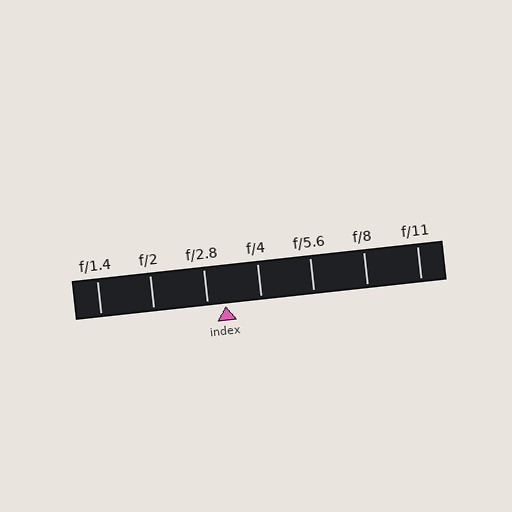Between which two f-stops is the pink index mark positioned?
The index mark is between f/2.8 and f/4.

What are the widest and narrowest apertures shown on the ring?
The widest aperture shown is f/1.4 and the narrowest is f/11.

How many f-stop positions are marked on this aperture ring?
There are 7 f-stop positions marked.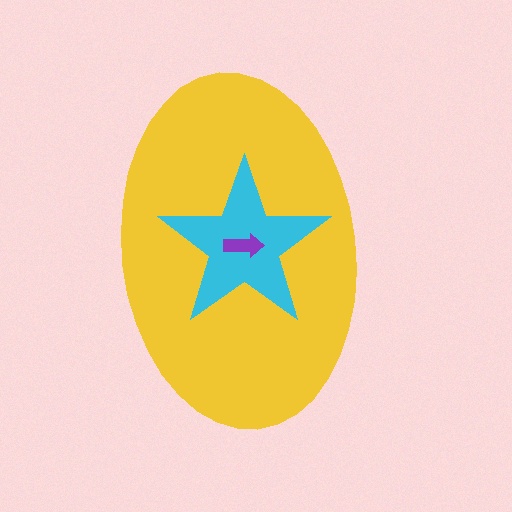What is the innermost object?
The purple arrow.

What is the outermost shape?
The yellow ellipse.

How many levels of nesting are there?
3.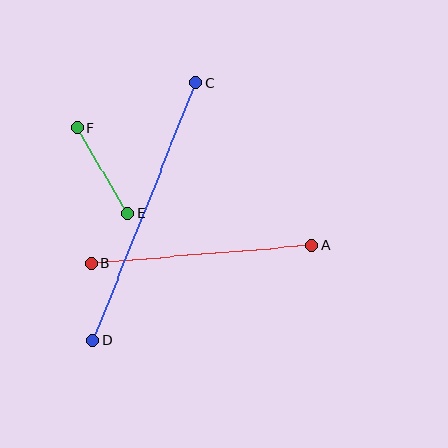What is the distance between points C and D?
The distance is approximately 277 pixels.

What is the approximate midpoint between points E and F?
The midpoint is at approximately (102, 171) pixels.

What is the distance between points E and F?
The distance is approximately 99 pixels.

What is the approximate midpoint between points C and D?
The midpoint is at approximately (144, 212) pixels.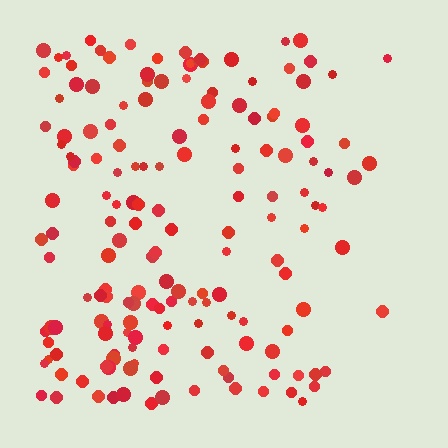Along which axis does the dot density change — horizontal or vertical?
Horizontal.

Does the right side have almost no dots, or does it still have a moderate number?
Still a moderate number, just noticeably fewer than the left.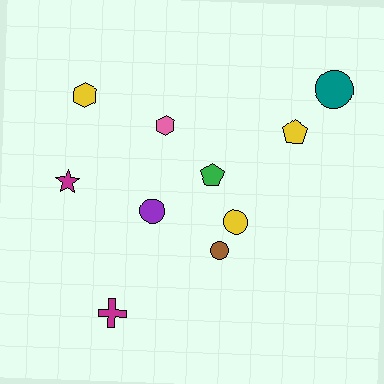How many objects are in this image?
There are 10 objects.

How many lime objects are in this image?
There are no lime objects.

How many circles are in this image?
There are 4 circles.